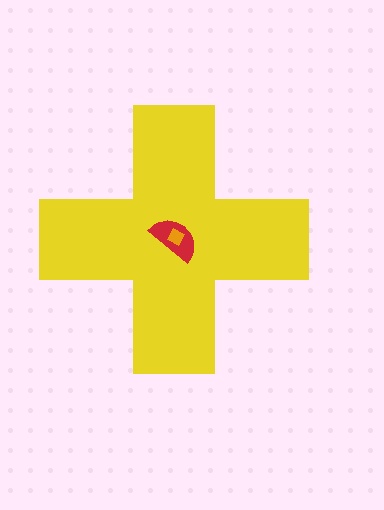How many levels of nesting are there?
3.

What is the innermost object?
The orange square.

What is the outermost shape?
The yellow cross.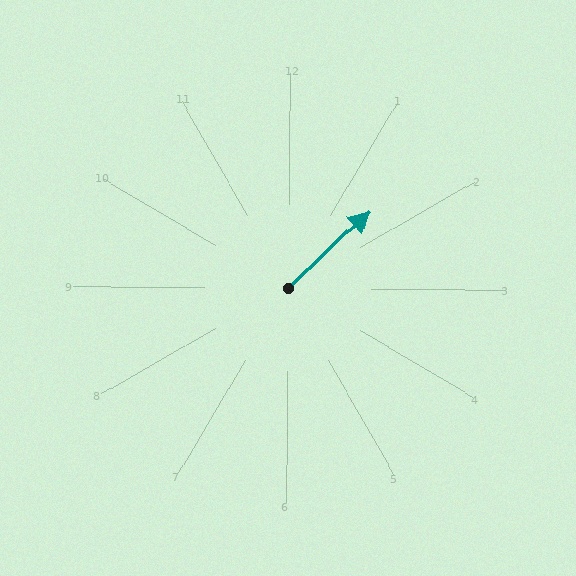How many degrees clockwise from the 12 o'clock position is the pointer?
Approximately 46 degrees.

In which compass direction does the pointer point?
Northeast.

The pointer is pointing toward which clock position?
Roughly 2 o'clock.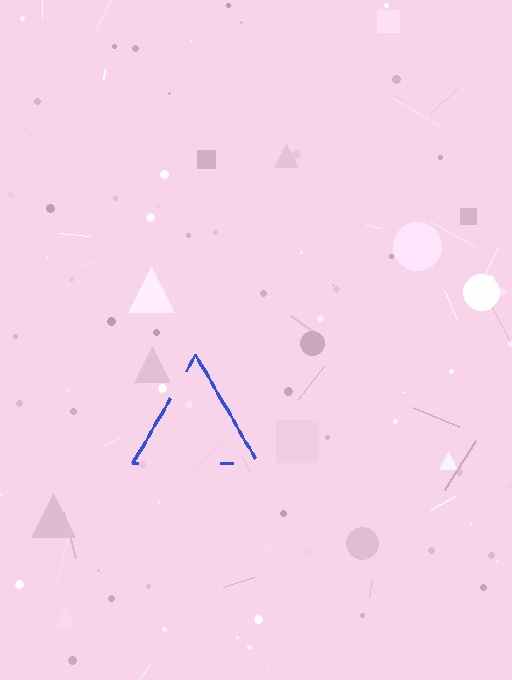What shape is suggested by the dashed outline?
The dashed outline suggests a triangle.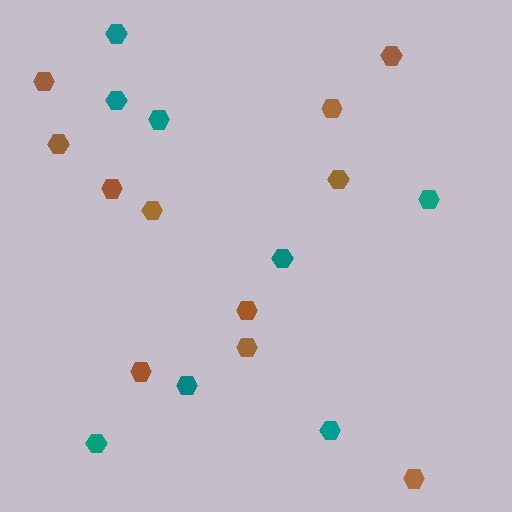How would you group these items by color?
There are 2 groups: one group of brown hexagons (11) and one group of teal hexagons (8).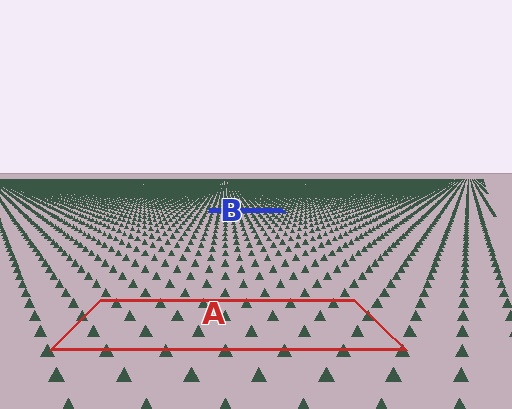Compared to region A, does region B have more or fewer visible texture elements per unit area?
Region B has more texture elements per unit area — they are packed more densely because it is farther away.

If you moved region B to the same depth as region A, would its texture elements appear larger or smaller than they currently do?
They would appear larger. At a closer depth, the same texture elements are projected at a bigger on-screen size.